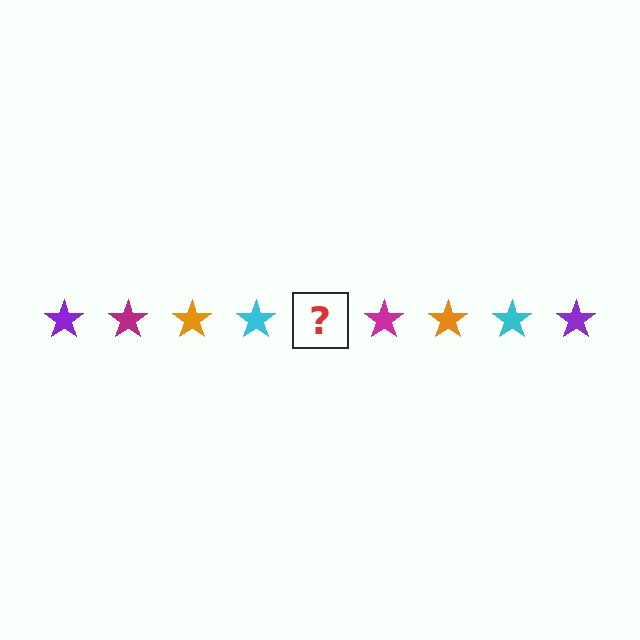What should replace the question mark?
The question mark should be replaced with a purple star.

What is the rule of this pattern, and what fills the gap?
The rule is that the pattern cycles through purple, magenta, orange, cyan stars. The gap should be filled with a purple star.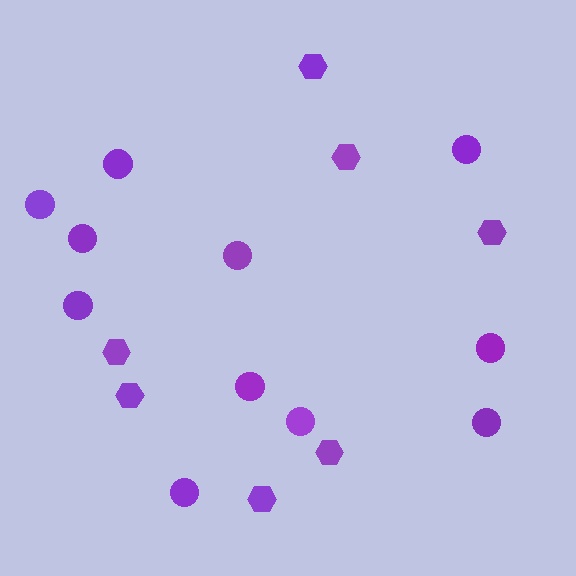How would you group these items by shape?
There are 2 groups: one group of hexagons (7) and one group of circles (11).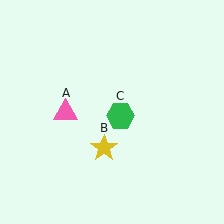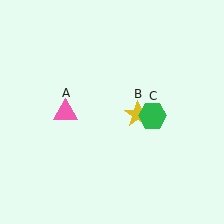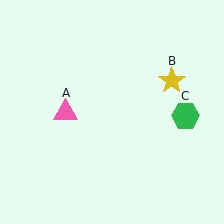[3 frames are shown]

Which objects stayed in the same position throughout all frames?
Pink triangle (object A) remained stationary.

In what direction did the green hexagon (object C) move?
The green hexagon (object C) moved right.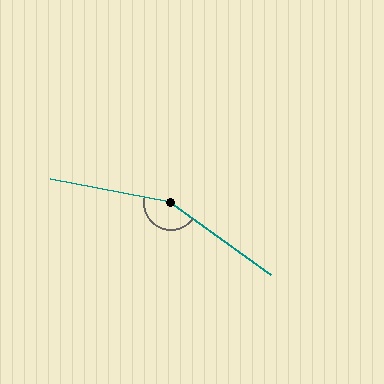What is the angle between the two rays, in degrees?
Approximately 156 degrees.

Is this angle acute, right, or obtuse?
It is obtuse.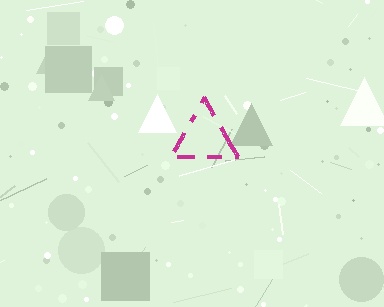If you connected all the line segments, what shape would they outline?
They would outline a triangle.